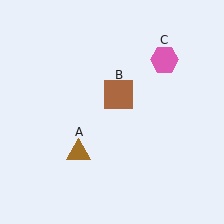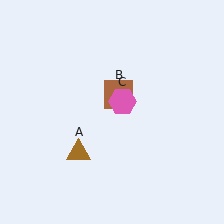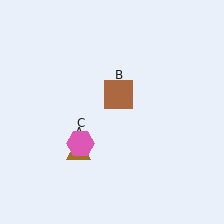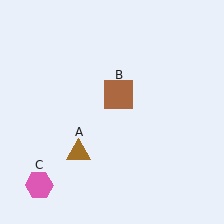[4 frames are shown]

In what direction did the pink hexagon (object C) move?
The pink hexagon (object C) moved down and to the left.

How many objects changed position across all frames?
1 object changed position: pink hexagon (object C).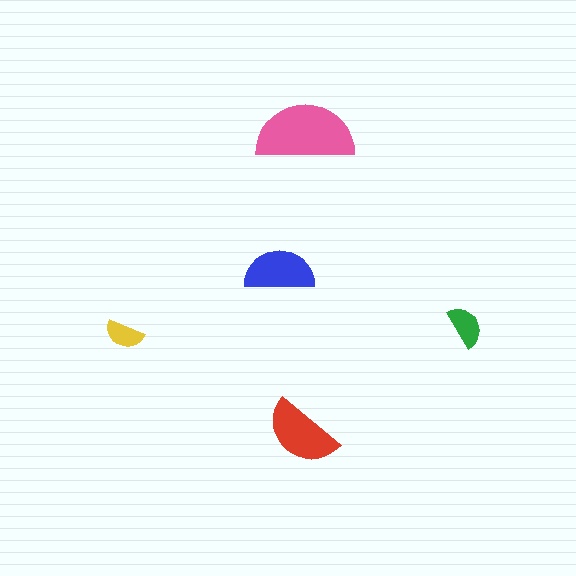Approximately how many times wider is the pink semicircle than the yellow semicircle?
About 2.5 times wider.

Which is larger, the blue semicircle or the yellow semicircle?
The blue one.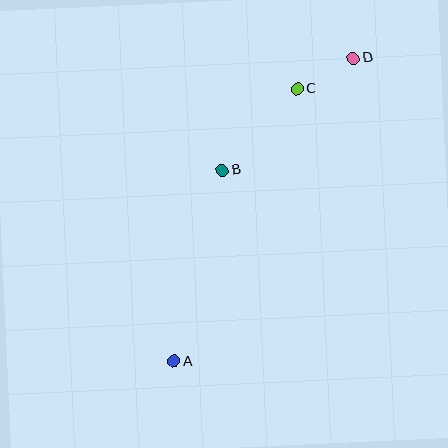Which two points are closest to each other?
Points C and D are closest to each other.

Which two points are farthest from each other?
Points A and D are farthest from each other.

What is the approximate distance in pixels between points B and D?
The distance between B and D is approximately 172 pixels.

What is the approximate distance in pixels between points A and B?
The distance between A and B is approximately 197 pixels.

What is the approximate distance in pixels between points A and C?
The distance between A and C is approximately 299 pixels.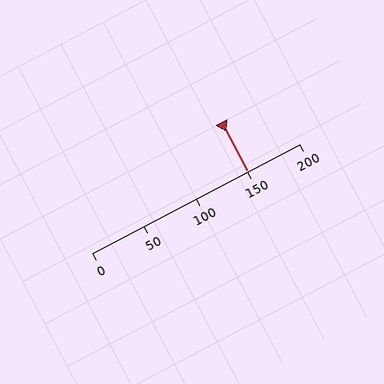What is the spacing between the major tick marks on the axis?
The major ticks are spaced 50 apart.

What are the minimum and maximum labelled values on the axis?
The axis runs from 0 to 200.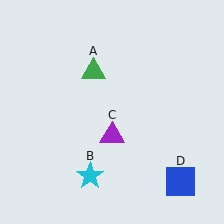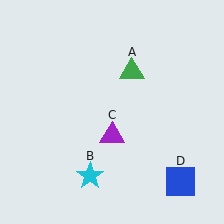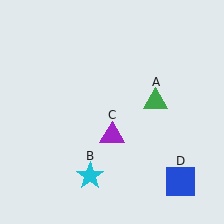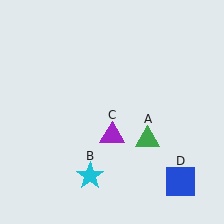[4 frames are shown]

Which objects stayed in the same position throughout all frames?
Cyan star (object B) and purple triangle (object C) and blue square (object D) remained stationary.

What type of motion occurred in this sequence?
The green triangle (object A) rotated clockwise around the center of the scene.